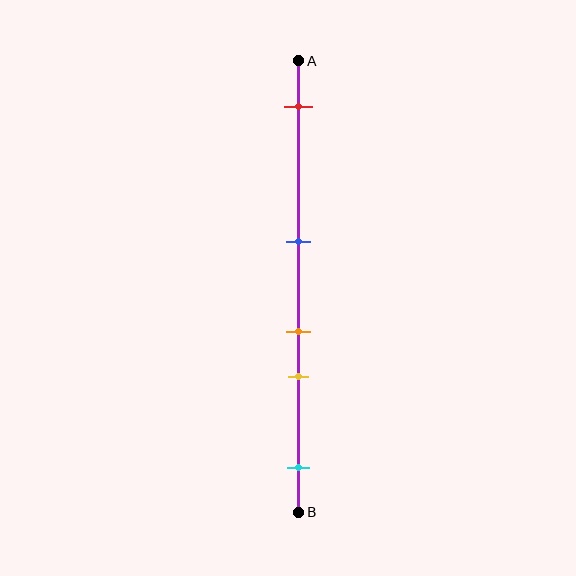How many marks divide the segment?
There are 5 marks dividing the segment.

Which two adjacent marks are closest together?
The orange and yellow marks are the closest adjacent pair.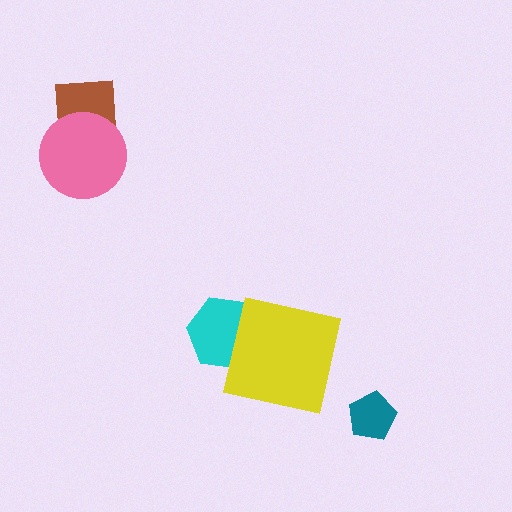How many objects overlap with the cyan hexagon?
1 object overlaps with the cyan hexagon.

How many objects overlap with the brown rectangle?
1 object overlaps with the brown rectangle.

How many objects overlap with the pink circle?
1 object overlaps with the pink circle.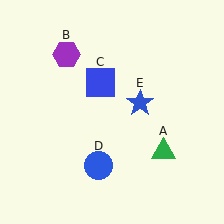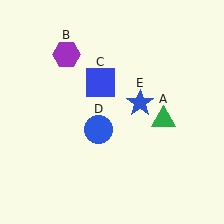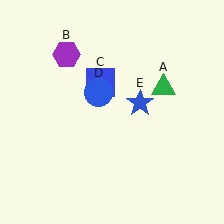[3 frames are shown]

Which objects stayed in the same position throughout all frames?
Purple hexagon (object B) and blue square (object C) and blue star (object E) remained stationary.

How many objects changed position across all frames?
2 objects changed position: green triangle (object A), blue circle (object D).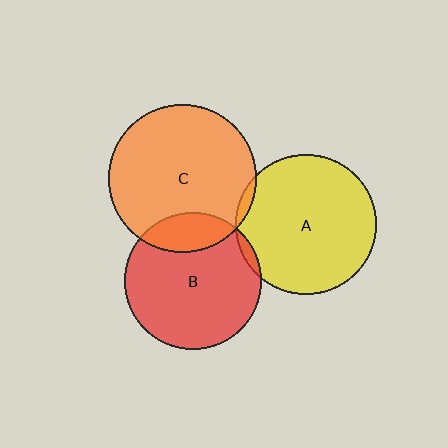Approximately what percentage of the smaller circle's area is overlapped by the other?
Approximately 5%.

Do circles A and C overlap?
Yes.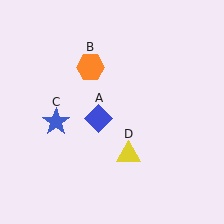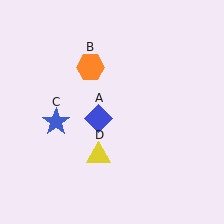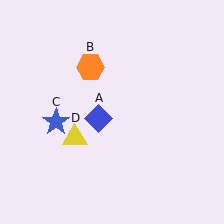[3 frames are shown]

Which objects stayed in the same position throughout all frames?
Blue diamond (object A) and orange hexagon (object B) and blue star (object C) remained stationary.